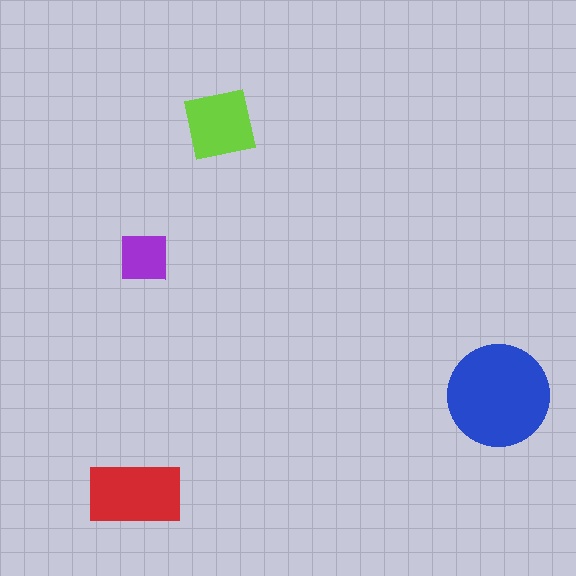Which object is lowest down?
The red rectangle is bottommost.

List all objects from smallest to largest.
The purple square, the lime square, the red rectangle, the blue circle.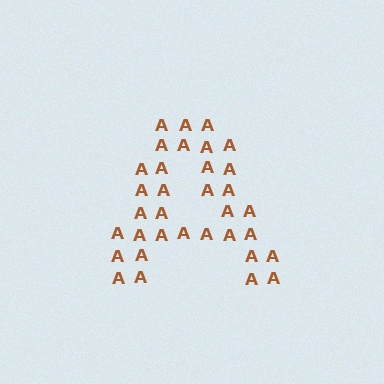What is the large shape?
The large shape is the letter A.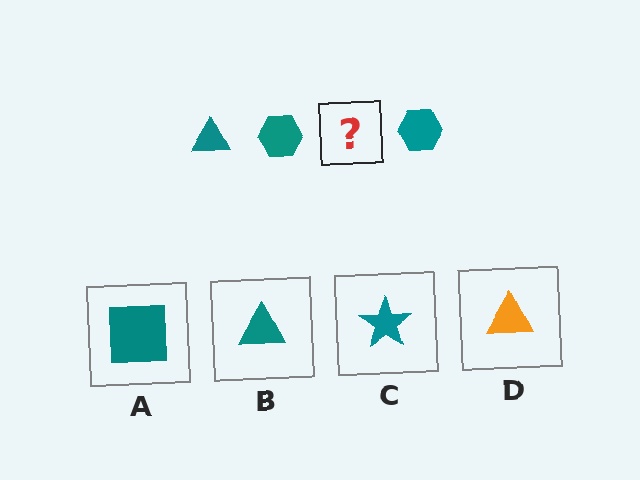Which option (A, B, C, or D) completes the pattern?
B.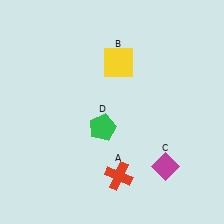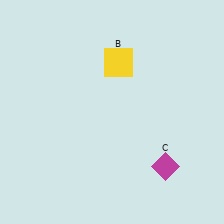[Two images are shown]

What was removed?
The red cross (A), the green pentagon (D) were removed in Image 2.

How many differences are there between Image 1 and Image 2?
There are 2 differences between the two images.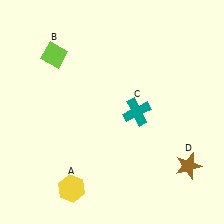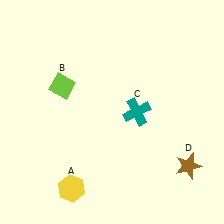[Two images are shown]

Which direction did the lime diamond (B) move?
The lime diamond (B) moved down.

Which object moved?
The lime diamond (B) moved down.